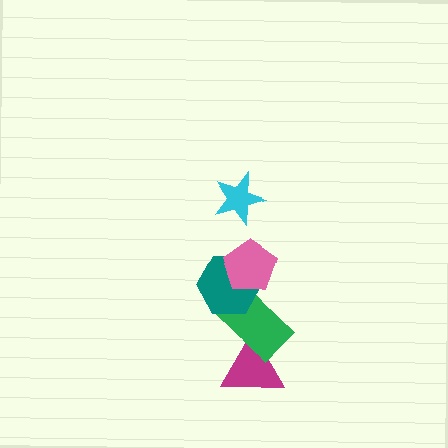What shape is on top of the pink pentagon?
The cyan star is on top of the pink pentagon.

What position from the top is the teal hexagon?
The teal hexagon is 3rd from the top.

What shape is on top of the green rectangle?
The teal hexagon is on top of the green rectangle.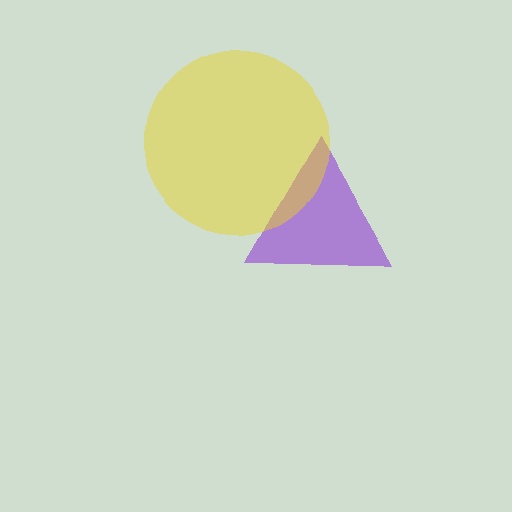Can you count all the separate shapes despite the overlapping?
Yes, there are 2 separate shapes.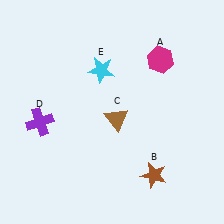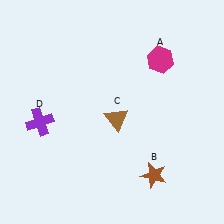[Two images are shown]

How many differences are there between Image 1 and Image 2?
There is 1 difference between the two images.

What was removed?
The cyan star (E) was removed in Image 2.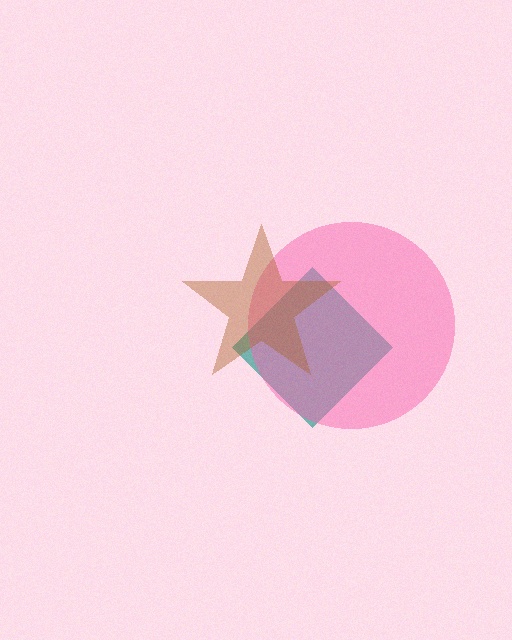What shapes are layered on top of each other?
The layered shapes are: a teal diamond, a pink circle, a brown star.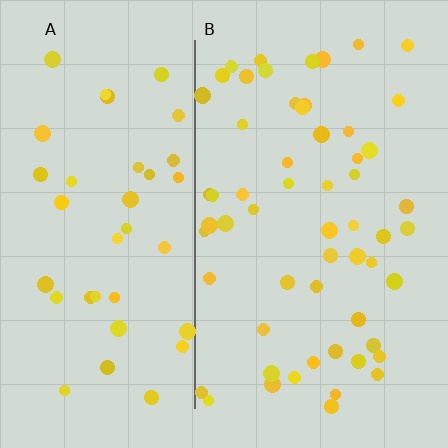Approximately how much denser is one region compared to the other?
Approximately 1.5× — region B over region A.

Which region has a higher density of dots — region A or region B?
B (the right).